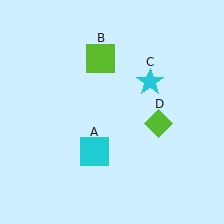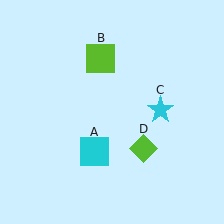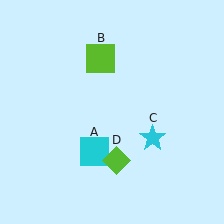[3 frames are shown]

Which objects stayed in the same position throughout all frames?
Cyan square (object A) and lime square (object B) remained stationary.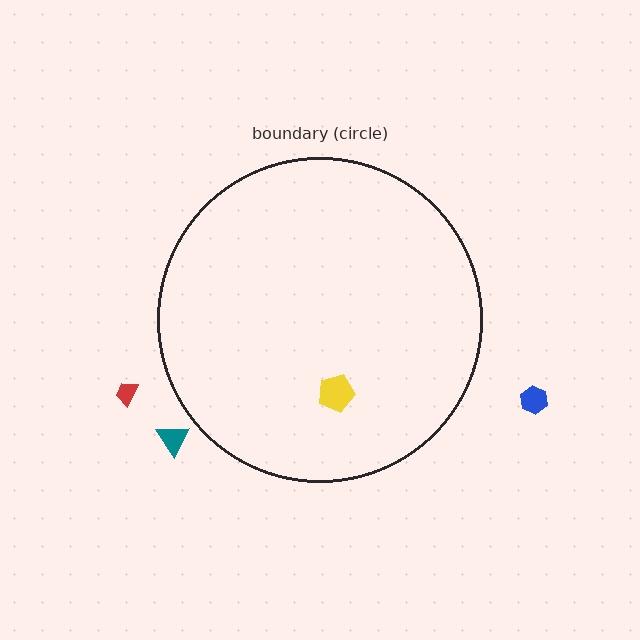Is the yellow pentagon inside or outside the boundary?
Inside.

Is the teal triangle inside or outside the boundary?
Outside.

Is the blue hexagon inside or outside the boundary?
Outside.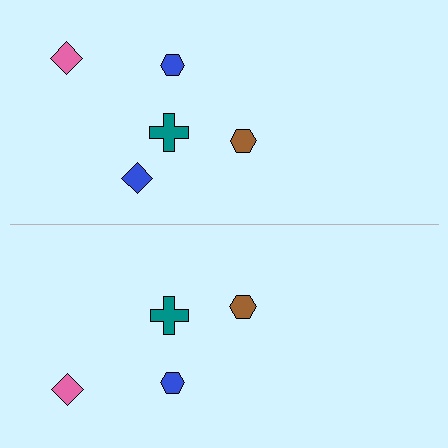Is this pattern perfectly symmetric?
No, the pattern is not perfectly symmetric. A blue diamond is missing from the bottom side.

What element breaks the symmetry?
A blue diamond is missing from the bottom side.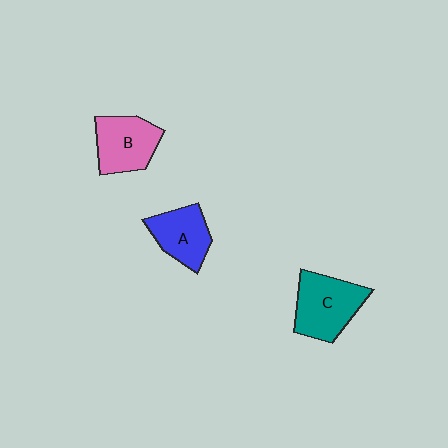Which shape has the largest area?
Shape C (teal).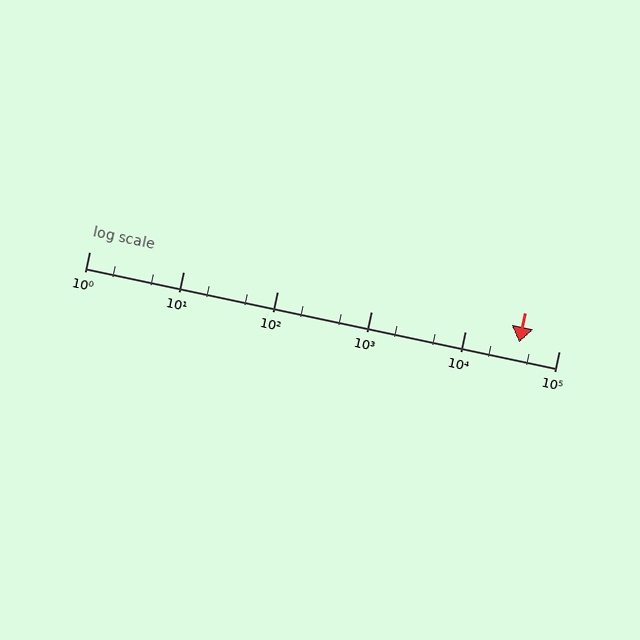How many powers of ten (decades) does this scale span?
The scale spans 5 decades, from 1 to 100000.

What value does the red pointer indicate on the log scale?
The pointer indicates approximately 38000.